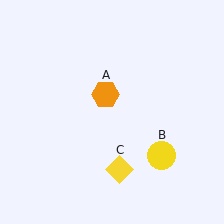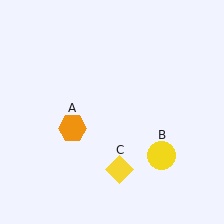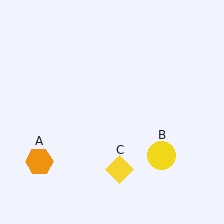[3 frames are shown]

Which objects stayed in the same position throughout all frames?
Yellow circle (object B) and yellow diamond (object C) remained stationary.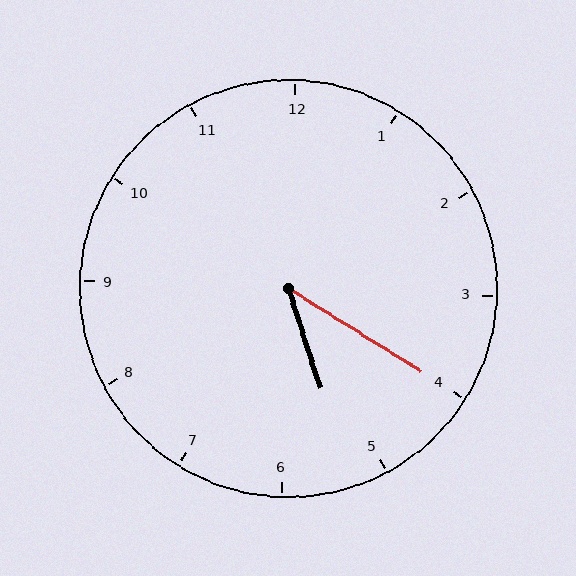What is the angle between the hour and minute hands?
Approximately 40 degrees.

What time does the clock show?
5:20.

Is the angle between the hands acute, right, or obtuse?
It is acute.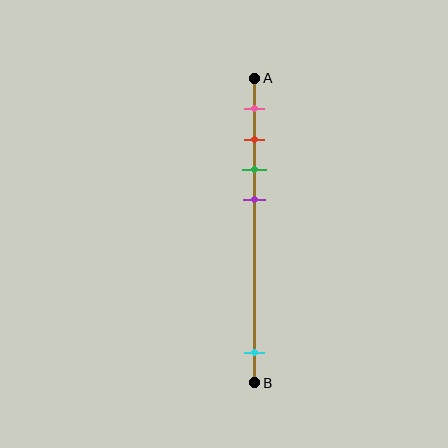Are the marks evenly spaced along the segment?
No, the marks are not evenly spaced.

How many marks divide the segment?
There are 5 marks dividing the segment.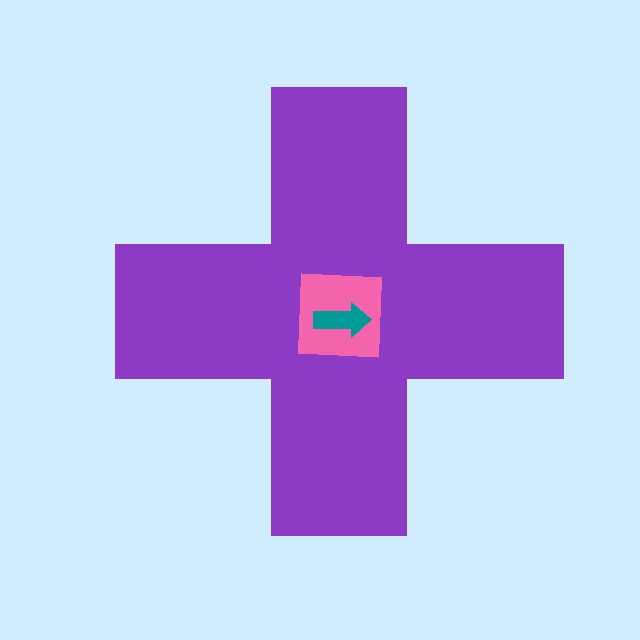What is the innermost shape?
The teal arrow.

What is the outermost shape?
The purple cross.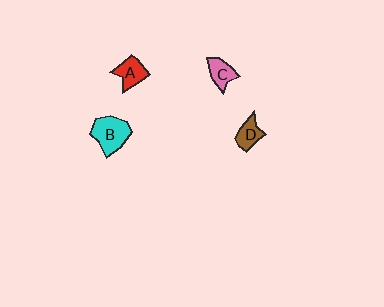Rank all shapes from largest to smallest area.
From largest to smallest: B (cyan), A (red), C (pink), D (brown).